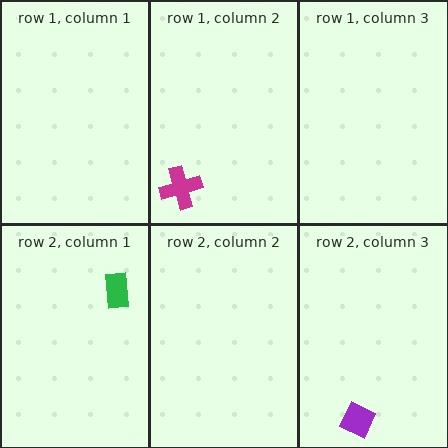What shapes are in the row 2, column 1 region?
The green rectangle.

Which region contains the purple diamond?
The row 2, column 3 region.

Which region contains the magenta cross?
The row 1, column 2 region.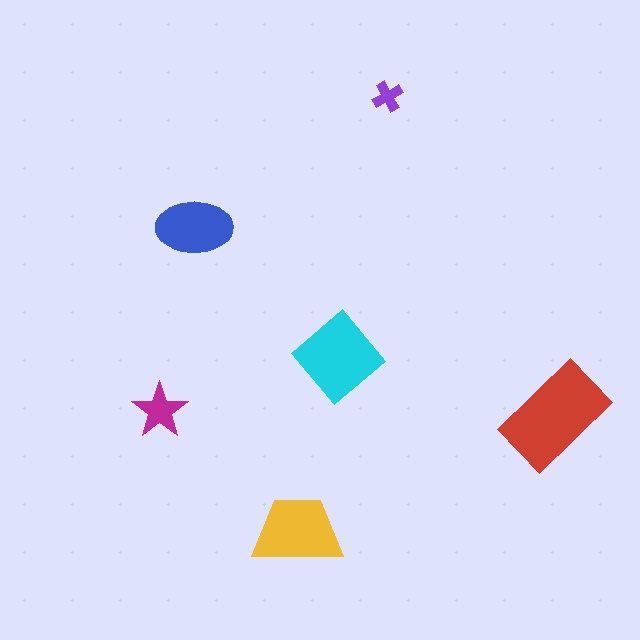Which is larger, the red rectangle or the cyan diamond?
The red rectangle.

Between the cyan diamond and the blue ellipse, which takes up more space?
The cyan diamond.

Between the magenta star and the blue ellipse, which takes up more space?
The blue ellipse.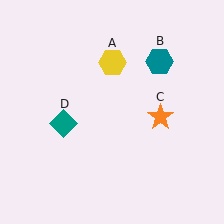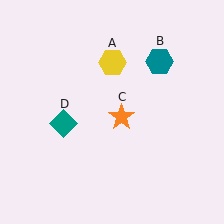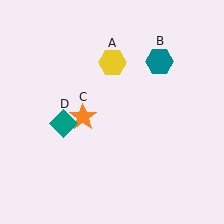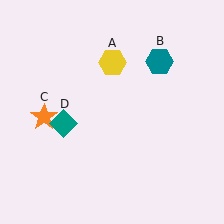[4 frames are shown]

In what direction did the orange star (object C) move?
The orange star (object C) moved left.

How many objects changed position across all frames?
1 object changed position: orange star (object C).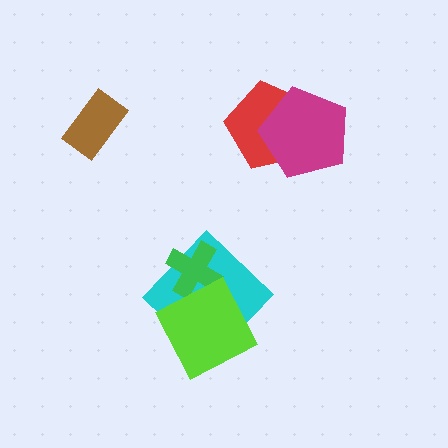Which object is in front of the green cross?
The lime square is in front of the green cross.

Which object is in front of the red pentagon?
The magenta pentagon is in front of the red pentagon.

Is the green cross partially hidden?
Yes, it is partially covered by another shape.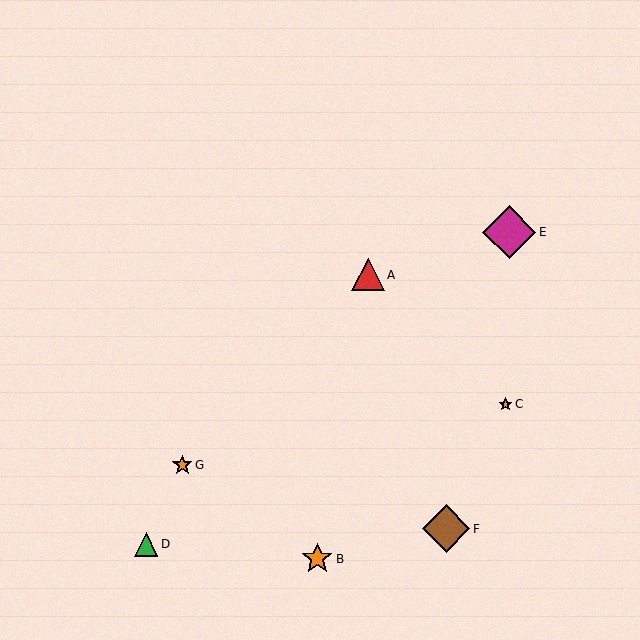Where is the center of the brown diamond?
The center of the brown diamond is at (446, 529).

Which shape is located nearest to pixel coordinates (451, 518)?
The brown diamond (labeled F) at (446, 529) is nearest to that location.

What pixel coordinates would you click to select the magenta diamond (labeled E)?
Click at (509, 232) to select the magenta diamond E.